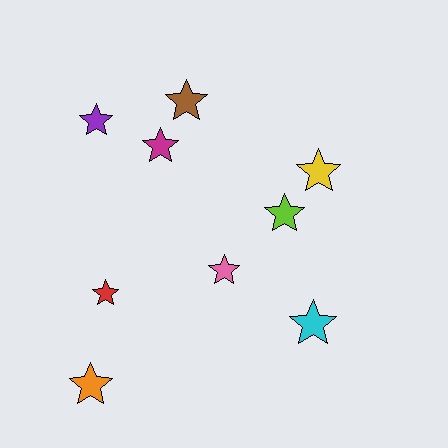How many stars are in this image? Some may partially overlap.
There are 9 stars.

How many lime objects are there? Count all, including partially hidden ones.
There is 1 lime object.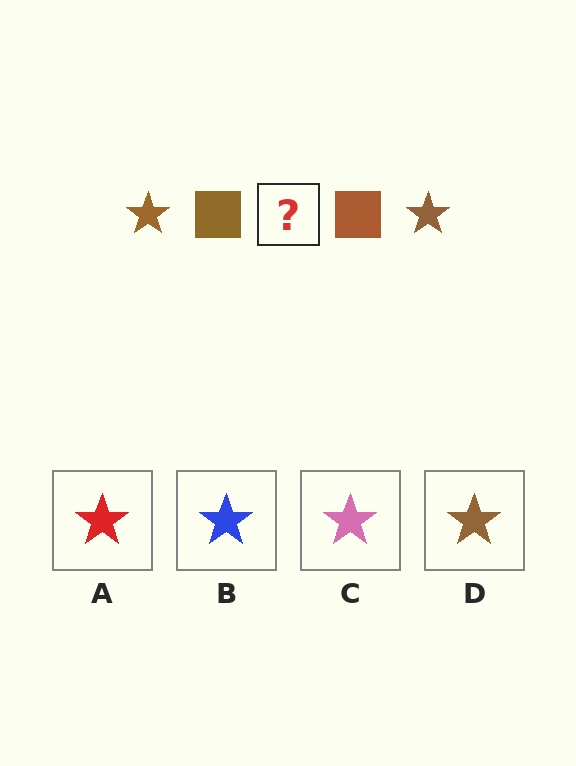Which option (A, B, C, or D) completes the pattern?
D.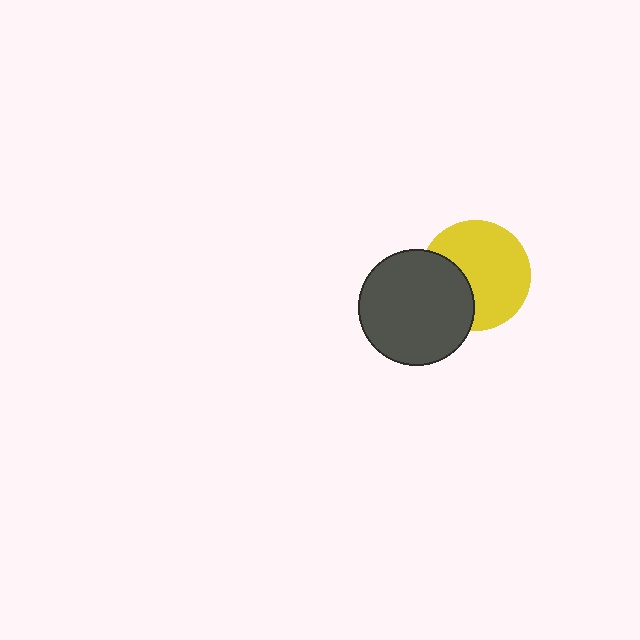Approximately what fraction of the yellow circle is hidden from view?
Roughly 31% of the yellow circle is hidden behind the dark gray circle.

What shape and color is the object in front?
The object in front is a dark gray circle.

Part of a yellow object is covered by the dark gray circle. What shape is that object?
It is a circle.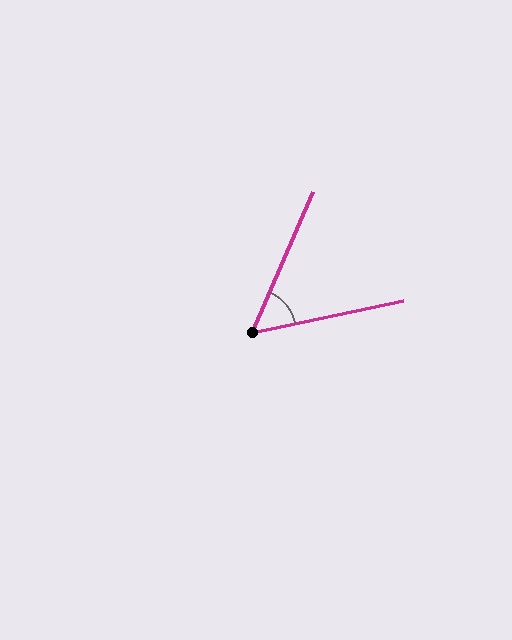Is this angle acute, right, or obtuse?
It is acute.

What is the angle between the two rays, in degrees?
Approximately 55 degrees.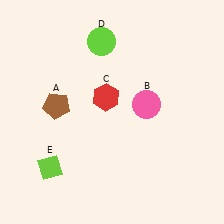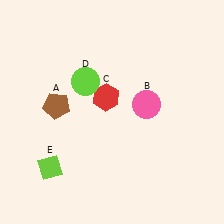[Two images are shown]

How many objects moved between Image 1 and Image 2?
1 object moved between the two images.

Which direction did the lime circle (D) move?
The lime circle (D) moved down.